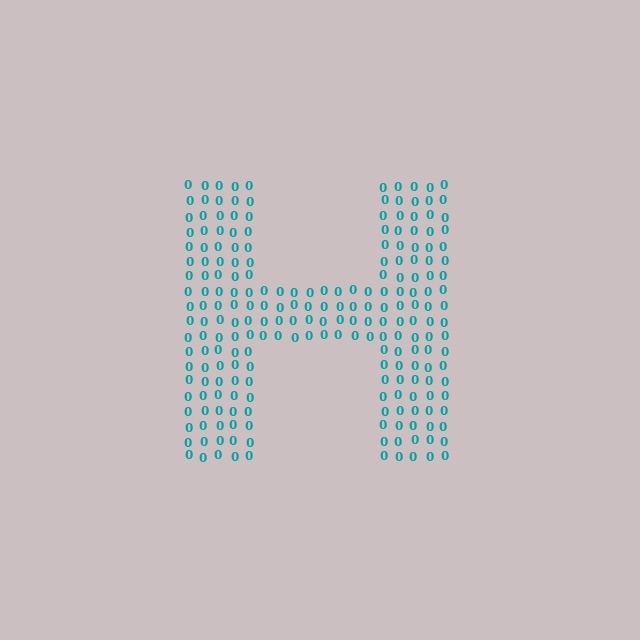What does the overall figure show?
The overall figure shows the letter H.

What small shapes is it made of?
It is made of small digit 0's.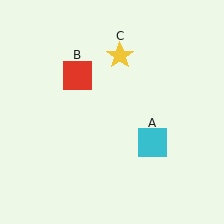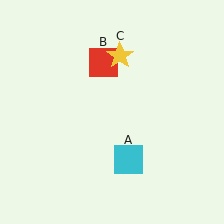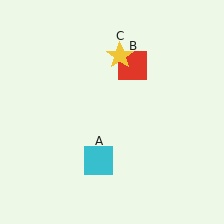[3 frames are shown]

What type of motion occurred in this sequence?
The cyan square (object A), red square (object B) rotated clockwise around the center of the scene.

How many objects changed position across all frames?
2 objects changed position: cyan square (object A), red square (object B).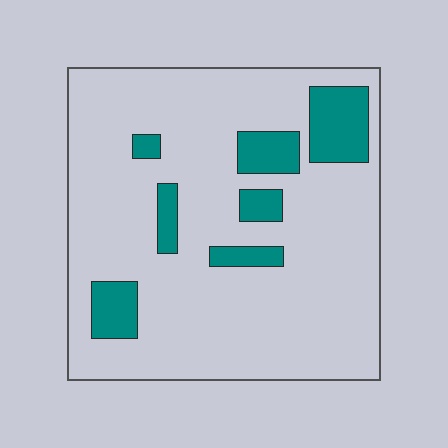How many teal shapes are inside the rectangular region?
7.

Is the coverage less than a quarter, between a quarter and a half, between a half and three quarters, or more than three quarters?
Less than a quarter.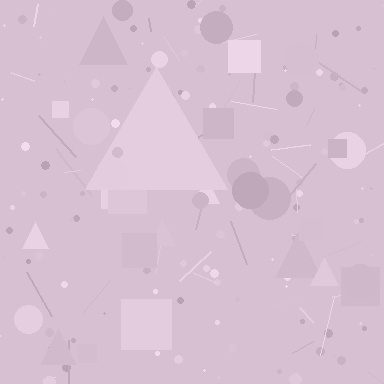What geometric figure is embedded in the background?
A triangle is embedded in the background.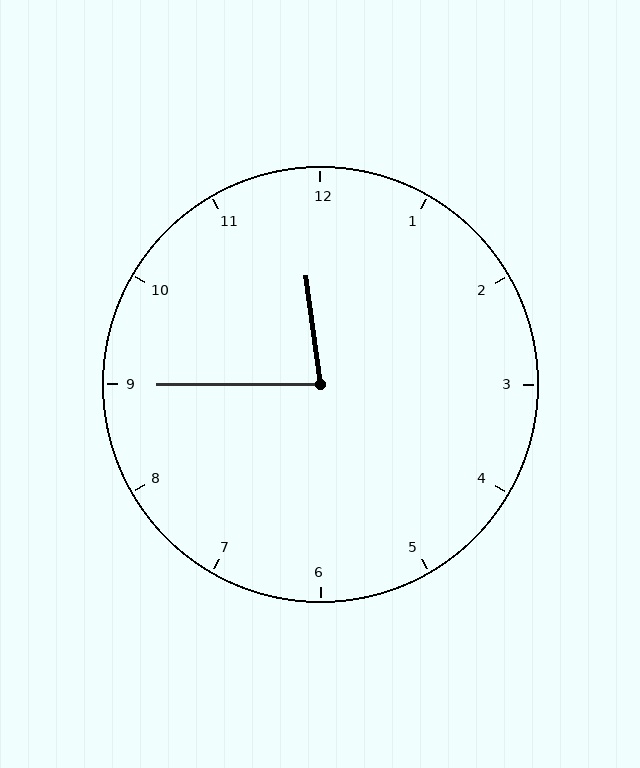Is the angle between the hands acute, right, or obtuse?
It is acute.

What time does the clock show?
11:45.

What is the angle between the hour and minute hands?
Approximately 82 degrees.